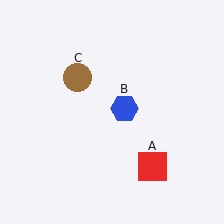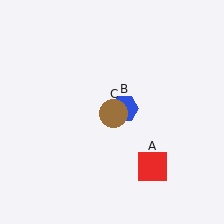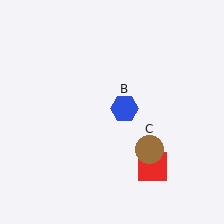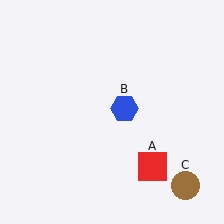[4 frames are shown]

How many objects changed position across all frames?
1 object changed position: brown circle (object C).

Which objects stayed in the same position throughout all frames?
Red square (object A) and blue hexagon (object B) remained stationary.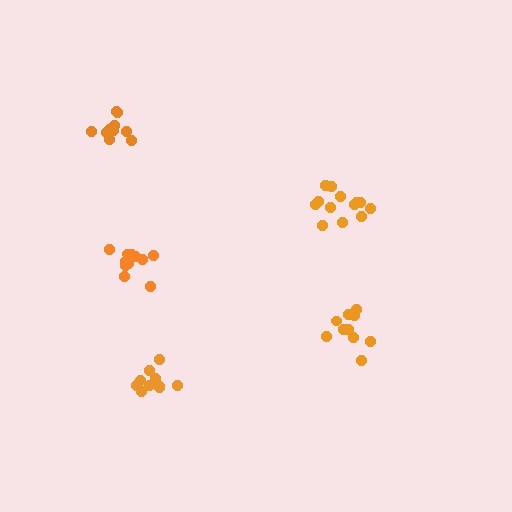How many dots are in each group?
Group 1: 10 dots, Group 2: 12 dots, Group 3: 13 dots, Group 4: 10 dots, Group 5: 11 dots (56 total).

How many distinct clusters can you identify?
There are 5 distinct clusters.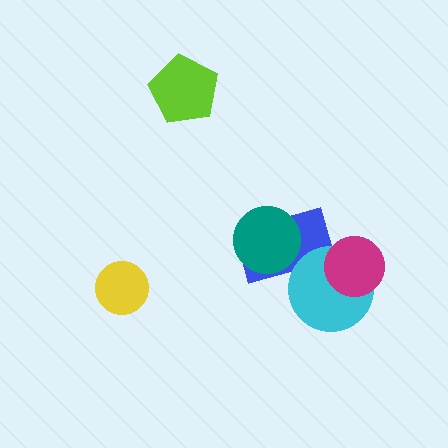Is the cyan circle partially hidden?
Yes, it is partially covered by another shape.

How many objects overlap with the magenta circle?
1 object overlaps with the magenta circle.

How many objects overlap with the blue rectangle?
2 objects overlap with the blue rectangle.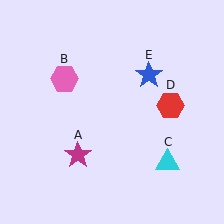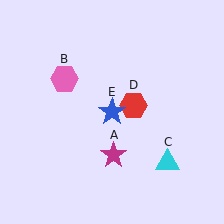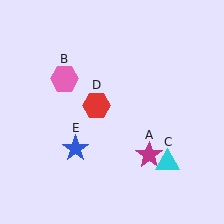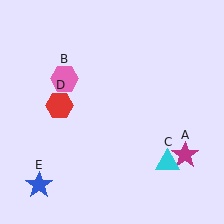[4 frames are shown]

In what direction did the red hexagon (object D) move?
The red hexagon (object D) moved left.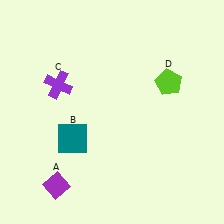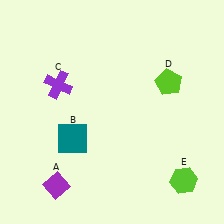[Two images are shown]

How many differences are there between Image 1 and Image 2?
There is 1 difference between the two images.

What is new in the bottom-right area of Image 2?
A lime hexagon (E) was added in the bottom-right area of Image 2.